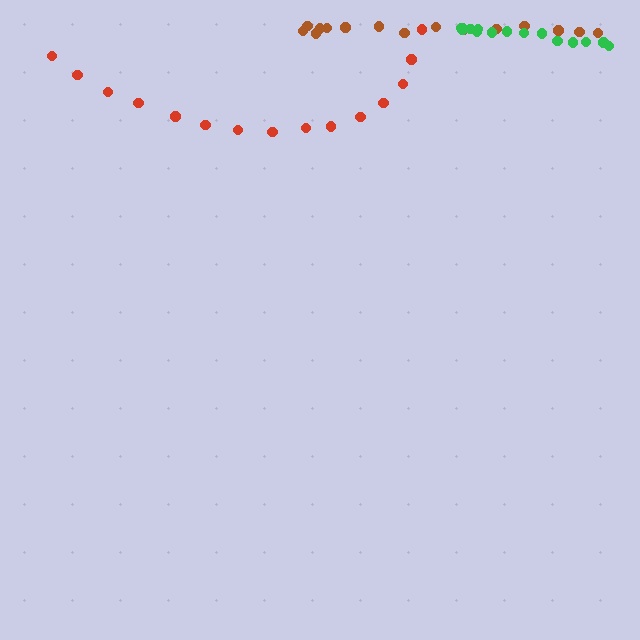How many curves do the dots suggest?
There are 3 distinct paths.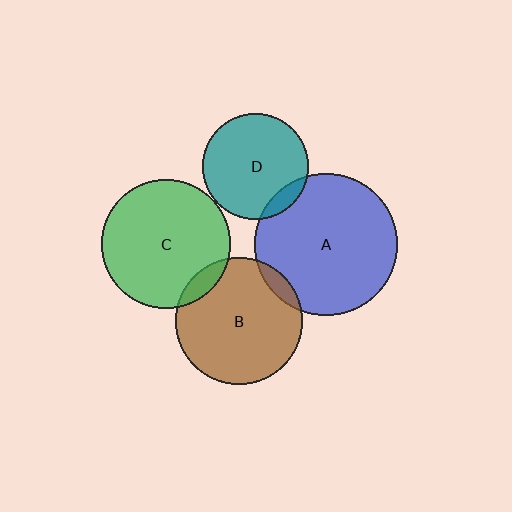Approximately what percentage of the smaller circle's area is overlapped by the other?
Approximately 5%.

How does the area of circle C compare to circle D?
Approximately 1.5 times.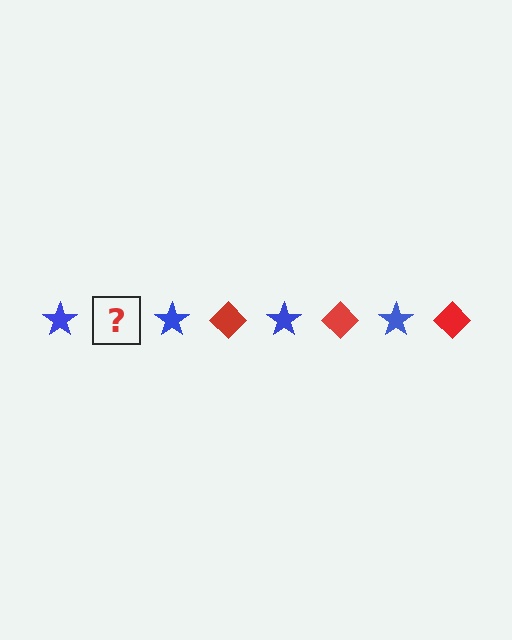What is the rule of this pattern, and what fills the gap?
The rule is that the pattern alternates between blue star and red diamond. The gap should be filled with a red diamond.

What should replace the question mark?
The question mark should be replaced with a red diamond.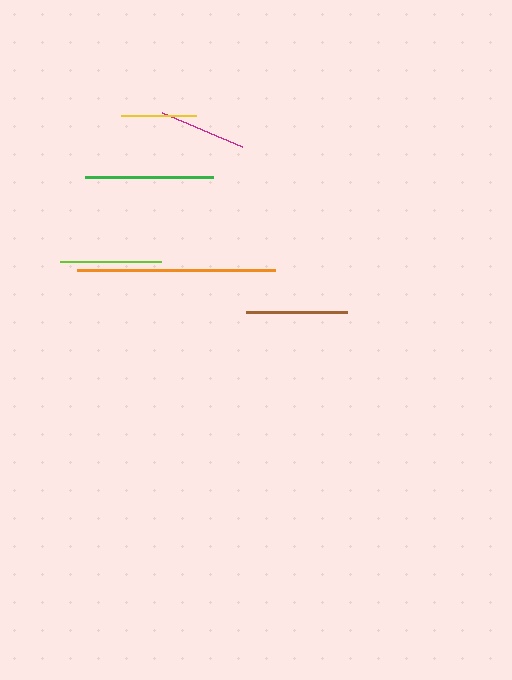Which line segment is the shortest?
The yellow line is the shortest at approximately 75 pixels.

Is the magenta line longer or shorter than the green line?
The green line is longer than the magenta line.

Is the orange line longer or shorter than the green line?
The orange line is longer than the green line.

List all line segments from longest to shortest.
From longest to shortest: orange, green, lime, brown, magenta, yellow.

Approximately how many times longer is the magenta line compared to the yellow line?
The magenta line is approximately 1.2 times the length of the yellow line.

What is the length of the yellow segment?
The yellow segment is approximately 75 pixels long.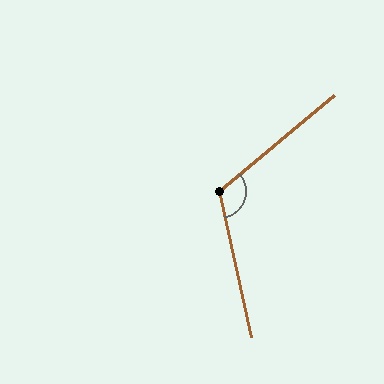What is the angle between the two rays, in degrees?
Approximately 118 degrees.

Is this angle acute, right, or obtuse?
It is obtuse.